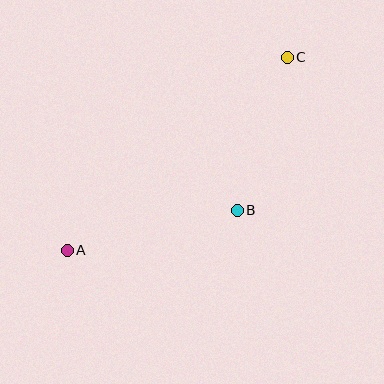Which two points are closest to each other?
Points B and C are closest to each other.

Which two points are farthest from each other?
Points A and C are farthest from each other.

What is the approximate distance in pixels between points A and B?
The distance between A and B is approximately 175 pixels.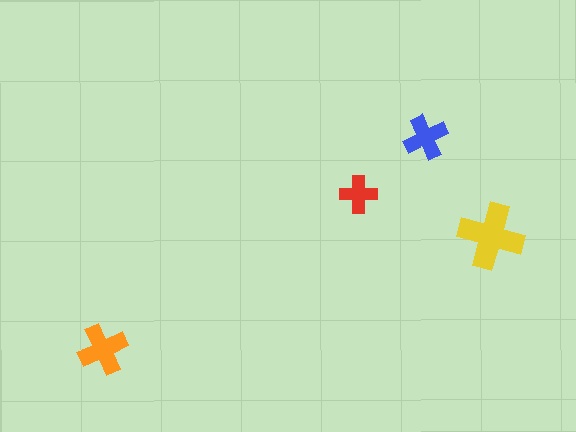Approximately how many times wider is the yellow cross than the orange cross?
About 1.5 times wider.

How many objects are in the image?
There are 4 objects in the image.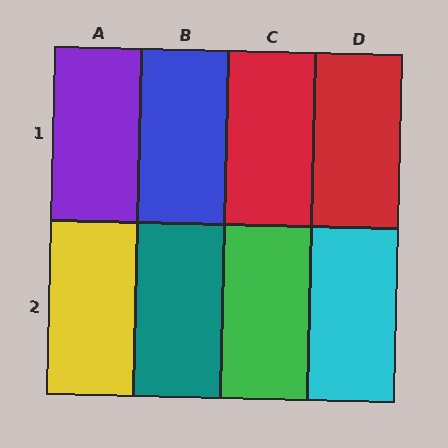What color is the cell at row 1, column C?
Red.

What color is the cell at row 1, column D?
Red.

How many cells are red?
2 cells are red.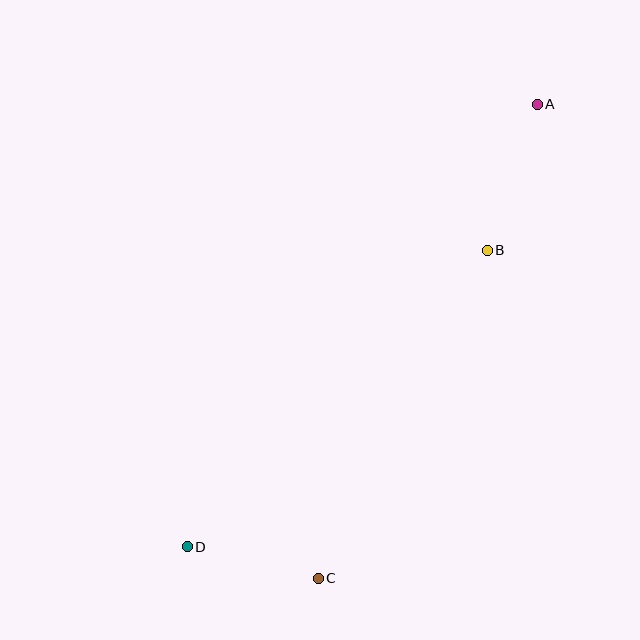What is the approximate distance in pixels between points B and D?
The distance between B and D is approximately 422 pixels.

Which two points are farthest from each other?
Points A and D are farthest from each other.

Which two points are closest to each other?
Points C and D are closest to each other.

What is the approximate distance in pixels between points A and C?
The distance between A and C is approximately 522 pixels.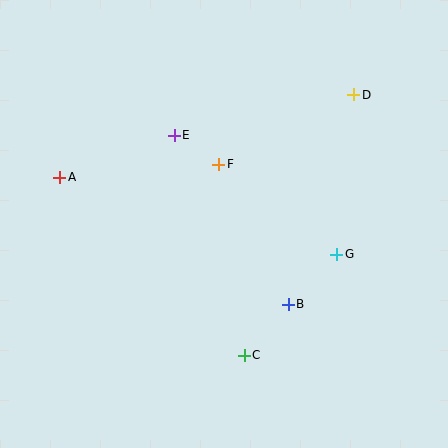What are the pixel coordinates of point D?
Point D is at (354, 95).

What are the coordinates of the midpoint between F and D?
The midpoint between F and D is at (286, 130).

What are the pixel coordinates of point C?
Point C is at (244, 355).